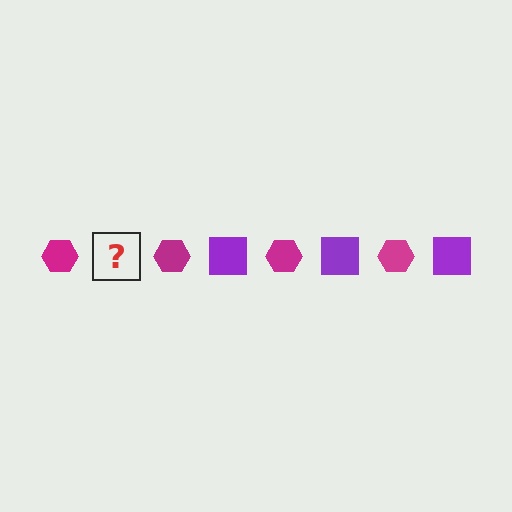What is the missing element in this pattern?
The missing element is a purple square.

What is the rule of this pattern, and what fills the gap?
The rule is that the pattern alternates between magenta hexagon and purple square. The gap should be filled with a purple square.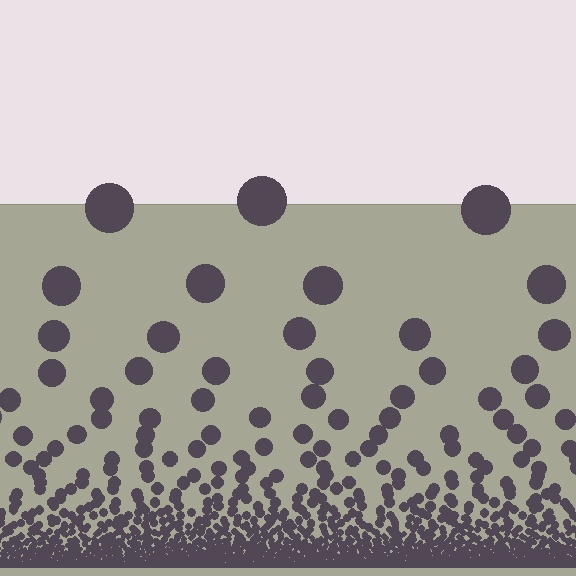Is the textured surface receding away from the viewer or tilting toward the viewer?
The surface appears to tilt toward the viewer. Texture elements get larger and sparser toward the top.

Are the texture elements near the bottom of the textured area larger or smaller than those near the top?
Smaller. The gradient is inverted — elements near the bottom are smaller and denser.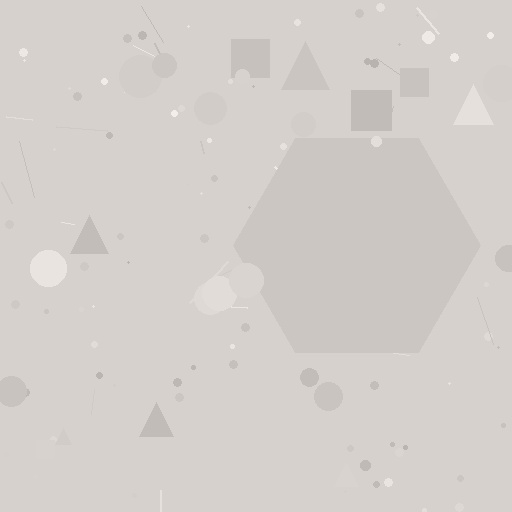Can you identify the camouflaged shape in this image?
The camouflaged shape is a hexagon.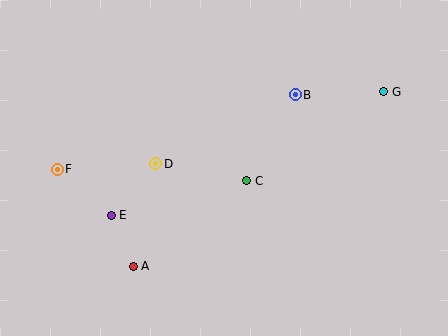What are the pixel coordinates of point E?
Point E is at (111, 215).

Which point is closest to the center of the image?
Point C at (247, 181) is closest to the center.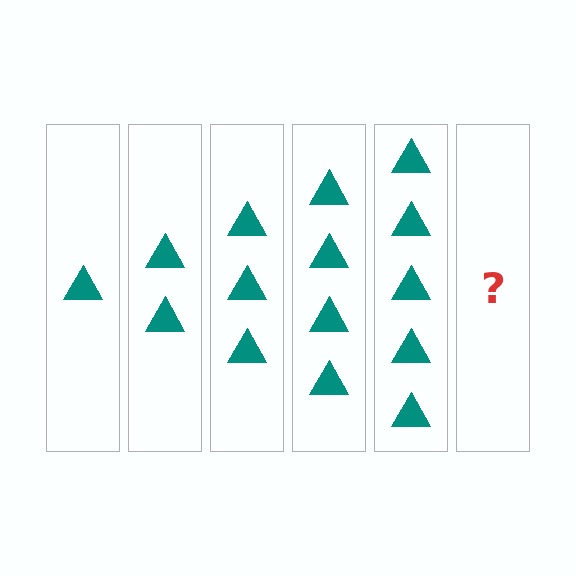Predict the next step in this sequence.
The next step is 6 triangles.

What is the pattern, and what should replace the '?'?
The pattern is that each step adds one more triangle. The '?' should be 6 triangles.